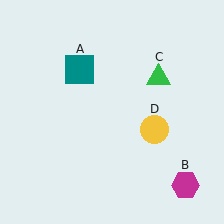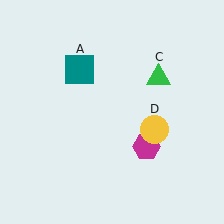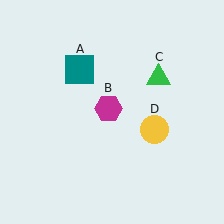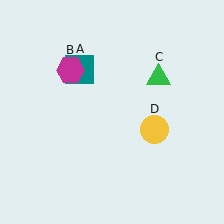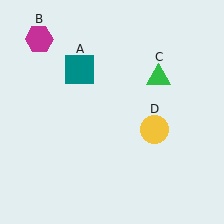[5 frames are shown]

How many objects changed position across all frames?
1 object changed position: magenta hexagon (object B).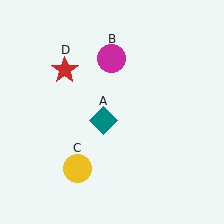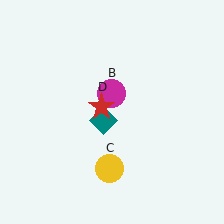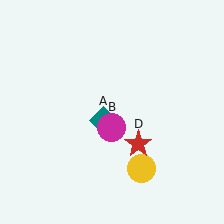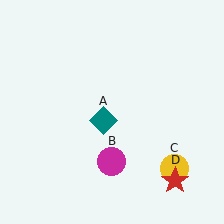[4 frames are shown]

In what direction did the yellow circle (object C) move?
The yellow circle (object C) moved right.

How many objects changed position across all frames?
3 objects changed position: magenta circle (object B), yellow circle (object C), red star (object D).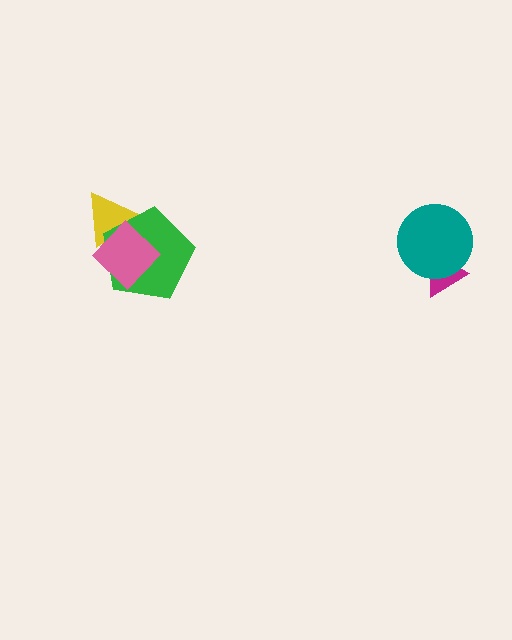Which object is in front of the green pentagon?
The pink diamond is in front of the green pentagon.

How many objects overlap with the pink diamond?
2 objects overlap with the pink diamond.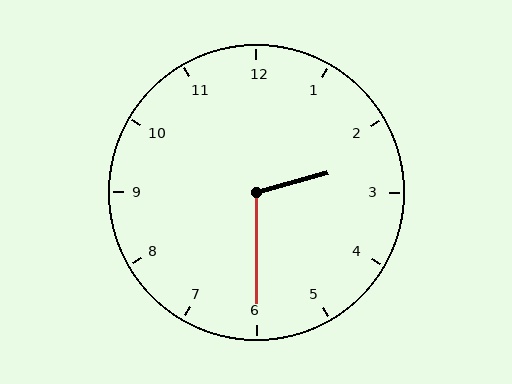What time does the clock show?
2:30.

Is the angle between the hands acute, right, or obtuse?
It is obtuse.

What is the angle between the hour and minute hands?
Approximately 105 degrees.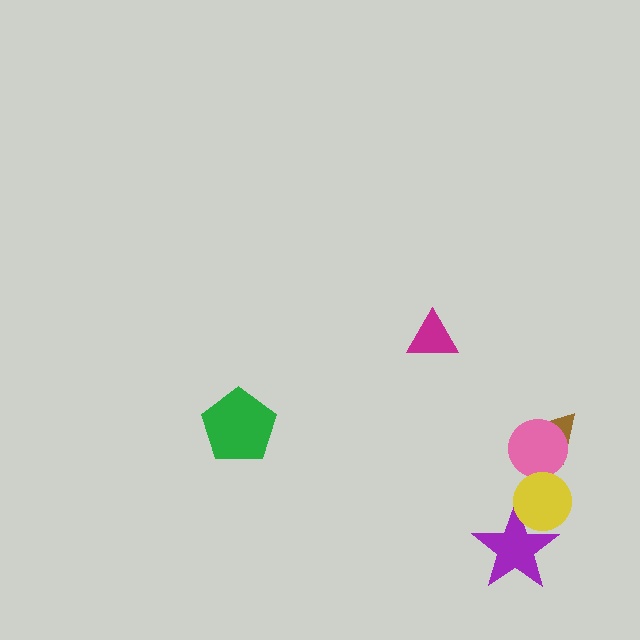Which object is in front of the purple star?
The yellow circle is in front of the purple star.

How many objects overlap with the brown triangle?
1 object overlaps with the brown triangle.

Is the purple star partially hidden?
Yes, it is partially covered by another shape.